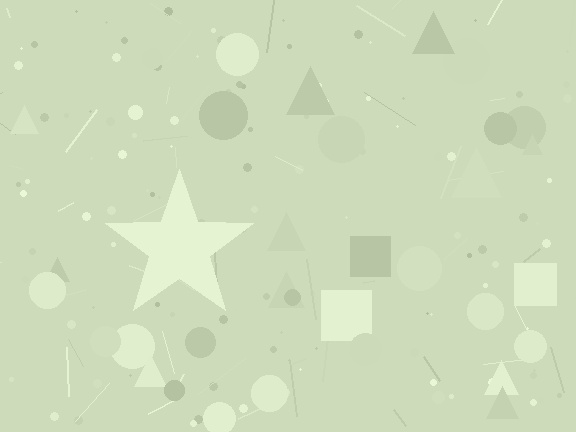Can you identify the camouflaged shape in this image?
The camouflaged shape is a star.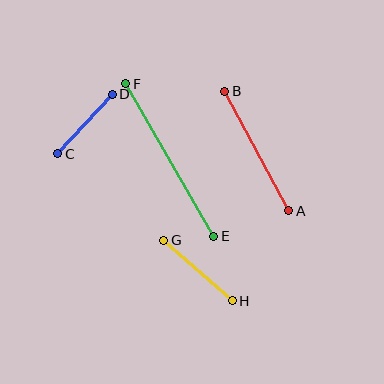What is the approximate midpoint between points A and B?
The midpoint is at approximately (257, 151) pixels.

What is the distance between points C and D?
The distance is approximately 81 pixels.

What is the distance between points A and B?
The distance is approximately 136 pixels.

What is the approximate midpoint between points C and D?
The midpoint is at approximately (85, 124) pixels.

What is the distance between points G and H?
The distance is approximately 92 pixels.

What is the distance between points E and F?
The distance is approximately 176 pixels.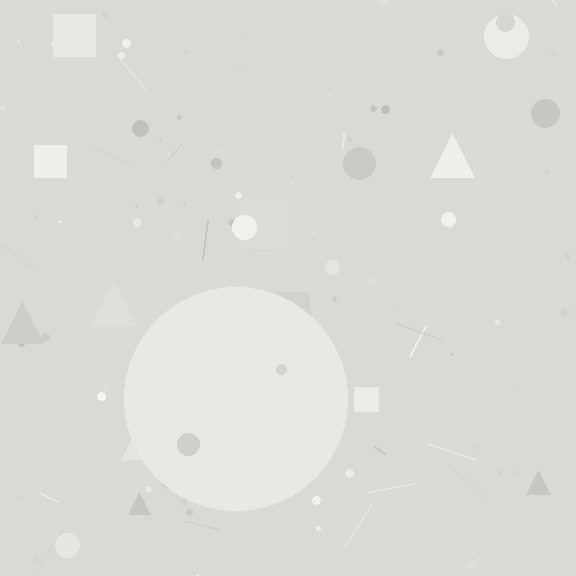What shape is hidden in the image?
A circle is hidden in the image.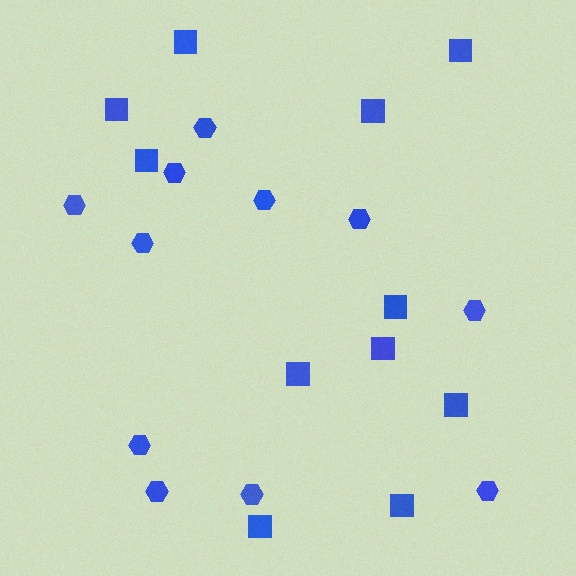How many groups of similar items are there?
There are 2 groups: one group of hexagons (11) and one group of squares (11).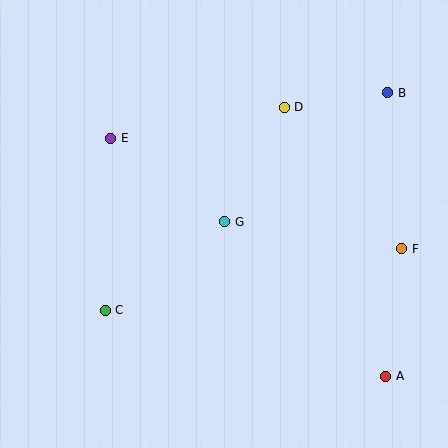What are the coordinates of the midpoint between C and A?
The midpoint between C and A is at (245, 343).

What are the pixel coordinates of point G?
Point G is at (225, 222).